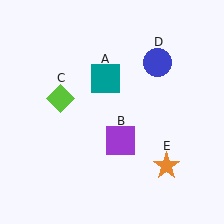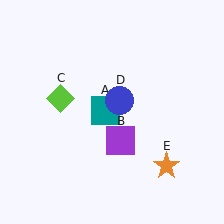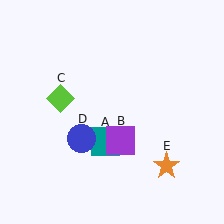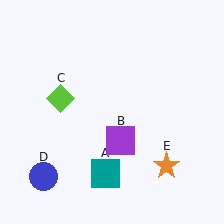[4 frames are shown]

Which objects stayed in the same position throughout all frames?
Purple square (object B) and lime diamond (object C) and orange star (object E) remained stationary.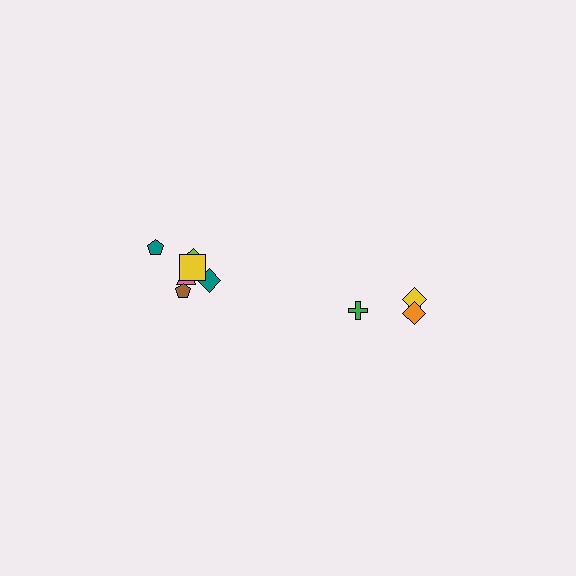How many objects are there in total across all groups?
There are 9 objects.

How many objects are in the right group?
There are 3 objects.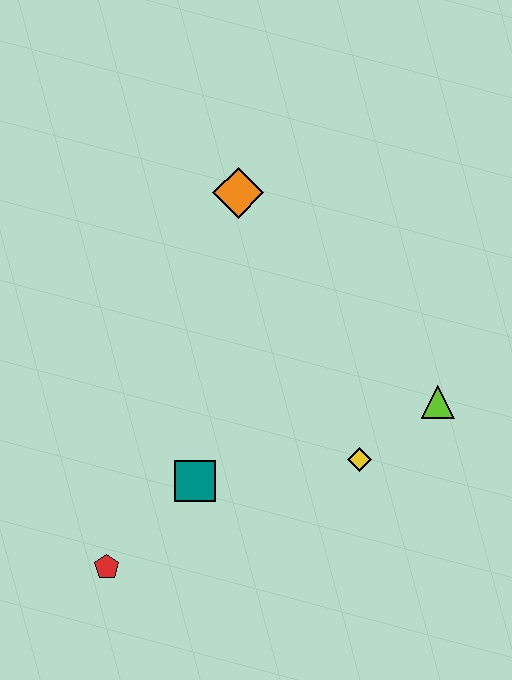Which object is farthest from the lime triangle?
The red pentagon is farthest from the lime triangle.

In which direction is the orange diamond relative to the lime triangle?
The orange diamond is above the lime triangle.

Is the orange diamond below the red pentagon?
No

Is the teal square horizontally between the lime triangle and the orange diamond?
No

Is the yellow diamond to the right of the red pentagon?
Yes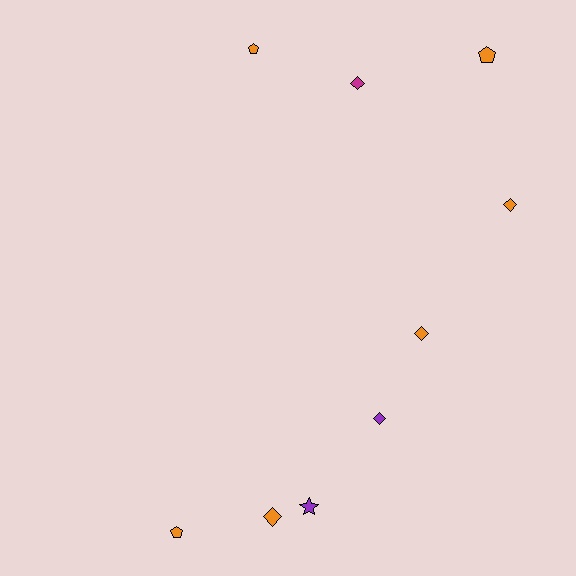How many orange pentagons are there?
There are 3 orange pentagons.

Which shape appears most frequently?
Diamond, with 5 objects.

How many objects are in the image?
There are 9 objects.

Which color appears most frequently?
Orange, with 6 objects.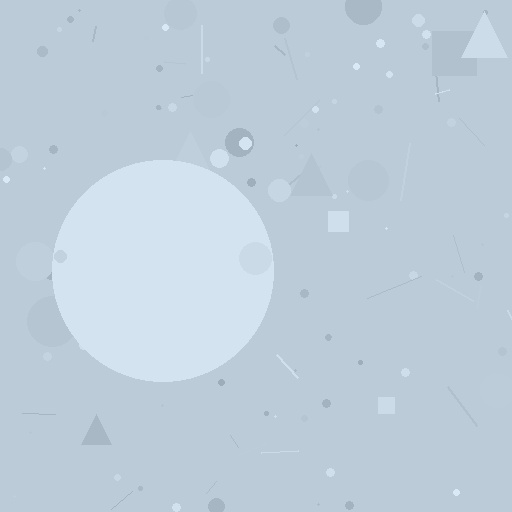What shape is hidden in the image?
A circle is hidden in the image.